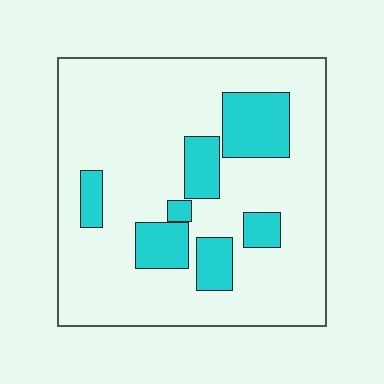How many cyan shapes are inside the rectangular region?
7.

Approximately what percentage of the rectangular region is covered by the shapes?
Approximately 20%.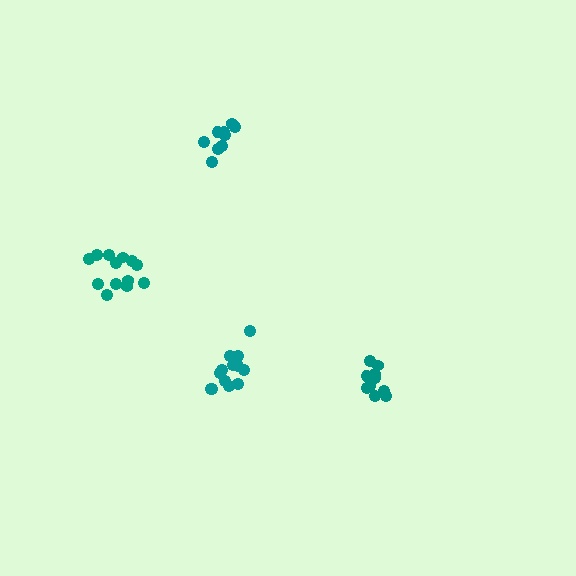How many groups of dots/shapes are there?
There are 4 groups.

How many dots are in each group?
Group 1: 11 dots, Group 2: 13 dots, Group 3: 9 dots, Group 4: 13 dots (46 total).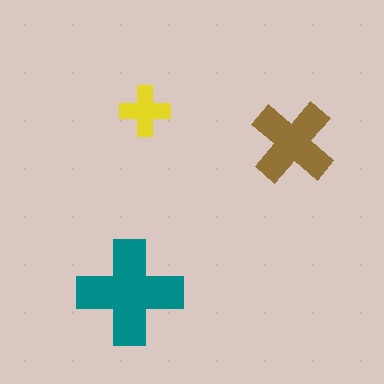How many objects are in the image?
There are 3 objects in the image.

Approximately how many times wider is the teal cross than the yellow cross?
About 2 times wider.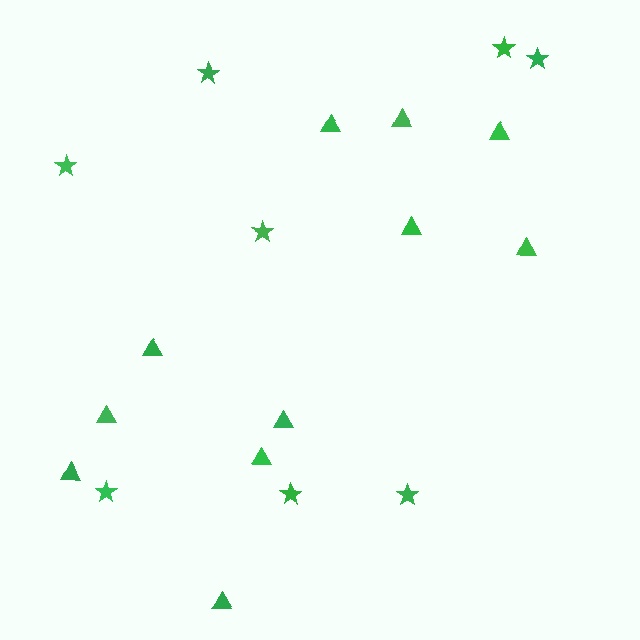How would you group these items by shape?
There are 2 groups: one group of stars (8) and one group of triangles (11).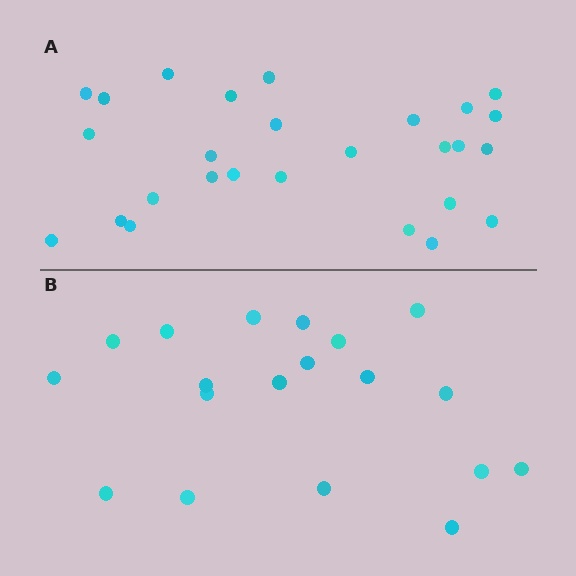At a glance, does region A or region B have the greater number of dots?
Region A (the top region) has more dots.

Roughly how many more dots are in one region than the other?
Region A has roughly 8 or so more dots than region B.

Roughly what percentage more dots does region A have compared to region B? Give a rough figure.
About 40% more.